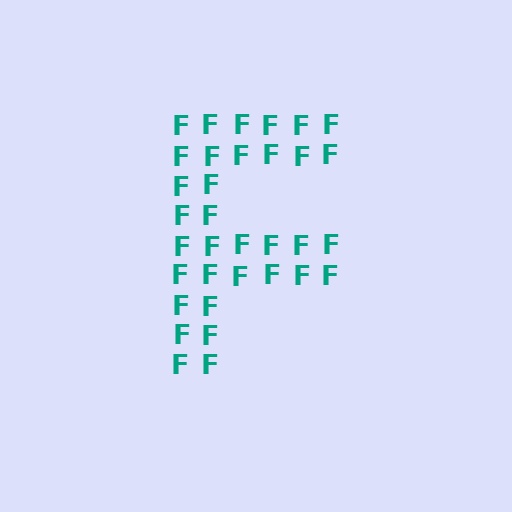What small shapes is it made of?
It is made of small letter F's.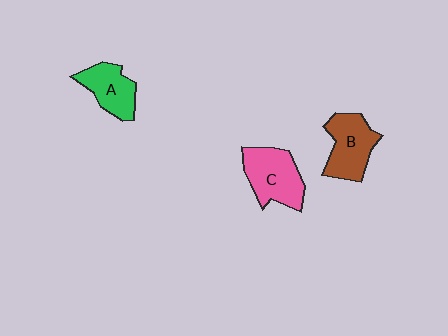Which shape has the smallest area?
Shape A (green).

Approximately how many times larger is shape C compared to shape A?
Approximately 1.3 times.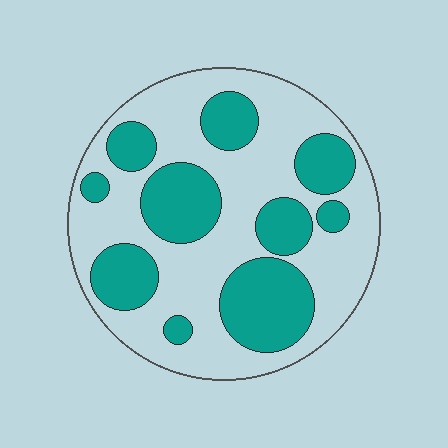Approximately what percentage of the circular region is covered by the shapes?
Approximately 35%.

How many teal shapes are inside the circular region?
10.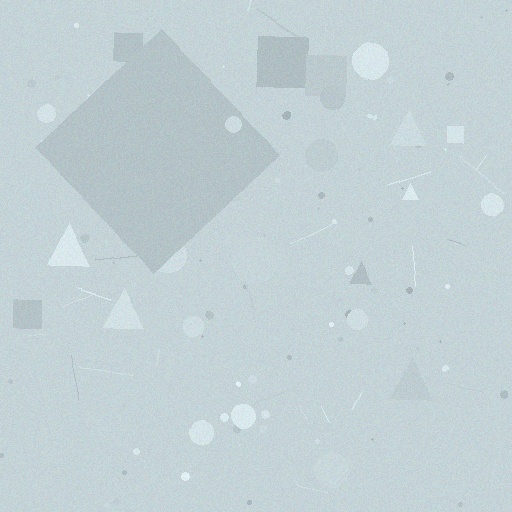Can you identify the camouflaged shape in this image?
The camouflaged shape is a diamond.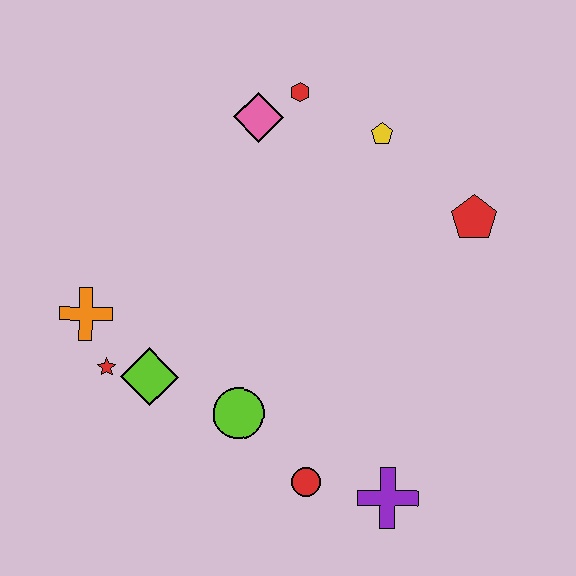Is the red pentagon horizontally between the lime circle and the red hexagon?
No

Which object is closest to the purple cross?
The red circle is closest to the purple cross.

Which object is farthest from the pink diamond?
The purple cross is farthest from the pink diamond.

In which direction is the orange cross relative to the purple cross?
The orange cross is to the left of the purple cross.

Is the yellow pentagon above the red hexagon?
No